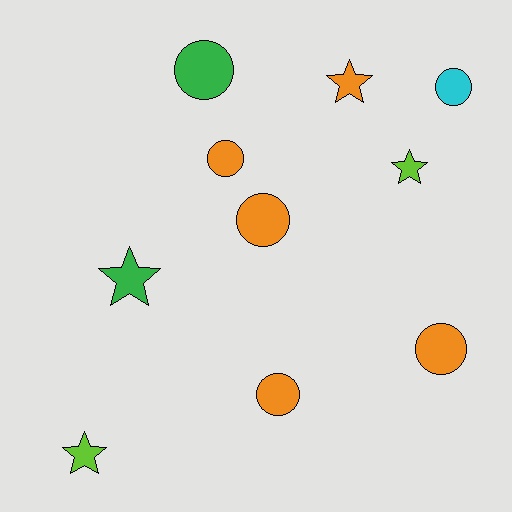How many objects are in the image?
There are 10 objects.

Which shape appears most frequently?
Circle, with 6 objects.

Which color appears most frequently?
Orange, with 5 objects.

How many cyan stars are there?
There are no cyan stars.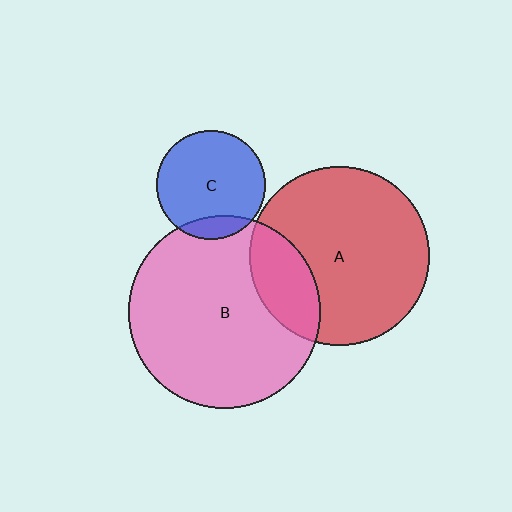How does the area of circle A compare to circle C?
Approximately 2.7 times.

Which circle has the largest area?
Circle B (pink).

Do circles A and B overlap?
Yes.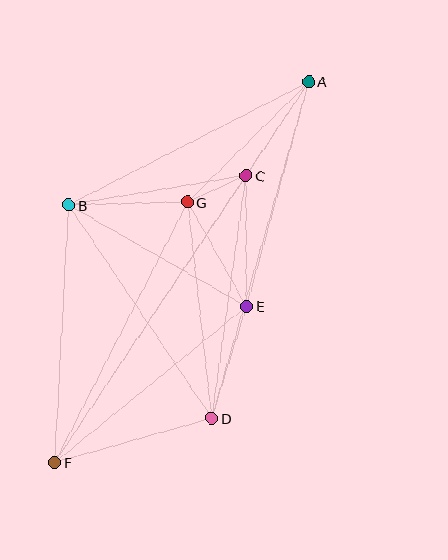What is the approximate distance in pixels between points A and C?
The distance between A and C is approximately 112 pixels.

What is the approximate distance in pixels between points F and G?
The distance between F and G is approximately 292 pixels.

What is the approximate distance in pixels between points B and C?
The distance between B and C is approximately 180 pixels.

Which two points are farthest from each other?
Points A and F are farthest from each other.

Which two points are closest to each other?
Points C and G are closest to each other.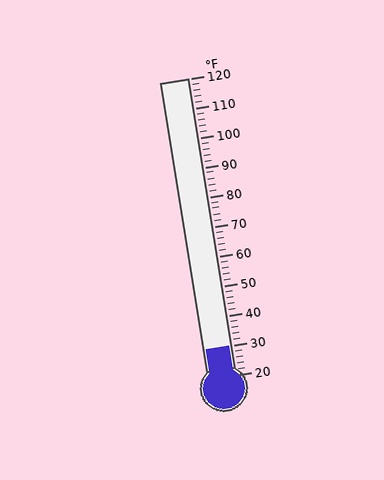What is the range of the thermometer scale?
The thermometer scale ranges from 20°F to 120°F.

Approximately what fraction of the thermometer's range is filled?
The thermometer is filled to approximately 10% of its range.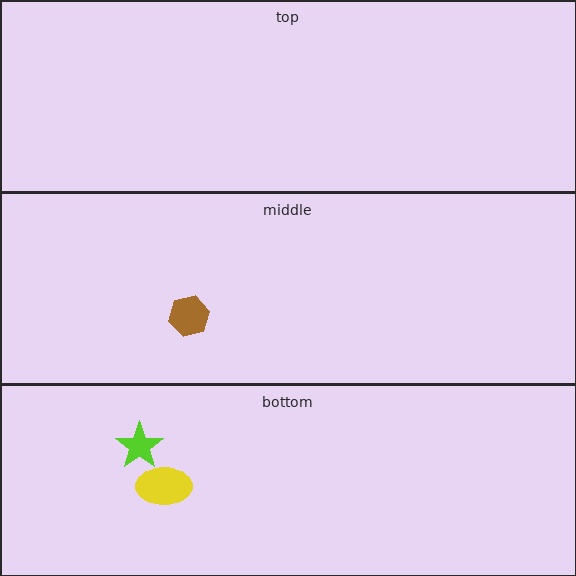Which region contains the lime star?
The bottom region.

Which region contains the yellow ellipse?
The bottom region.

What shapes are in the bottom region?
The lime star, the yellow ellipse.